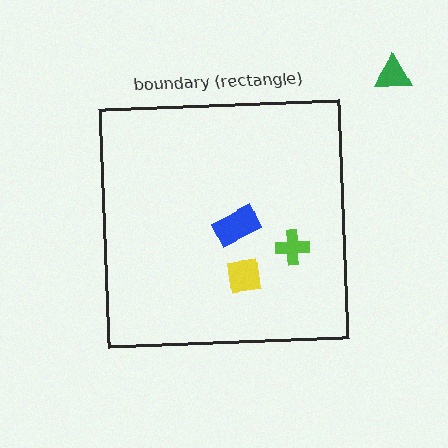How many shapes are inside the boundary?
3 inside, 1 outside.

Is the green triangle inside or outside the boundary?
Outside.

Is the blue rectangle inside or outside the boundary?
Inside.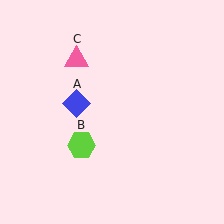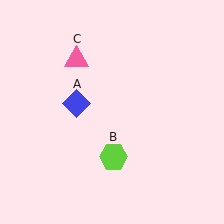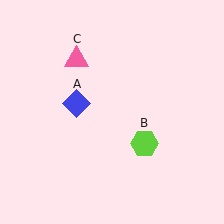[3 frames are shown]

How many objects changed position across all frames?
1 object changed position: lime hexagon (object B).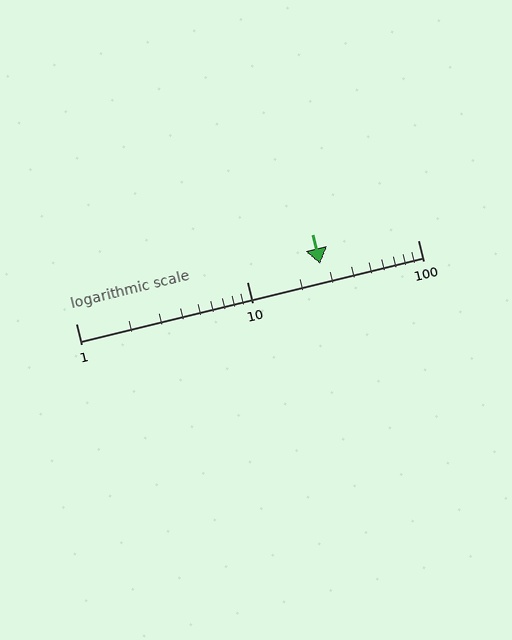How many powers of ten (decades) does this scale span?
The scale spans 2 decades, from 1 to 100.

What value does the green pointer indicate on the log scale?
The pointer indicates approximately 27.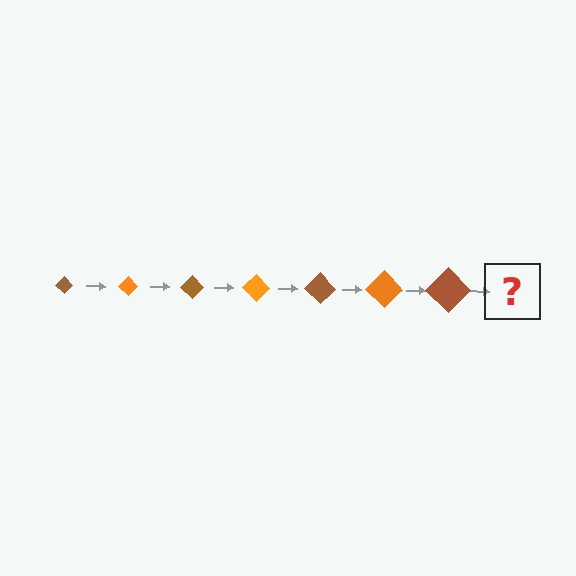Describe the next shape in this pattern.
It should be an orange diamond, larger than the previous one.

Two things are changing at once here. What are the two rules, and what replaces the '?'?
The two rules are that the diamond grows larger each step and the color cycles through brown and orange. The '?' should be an orange diamond, larger than the previous one.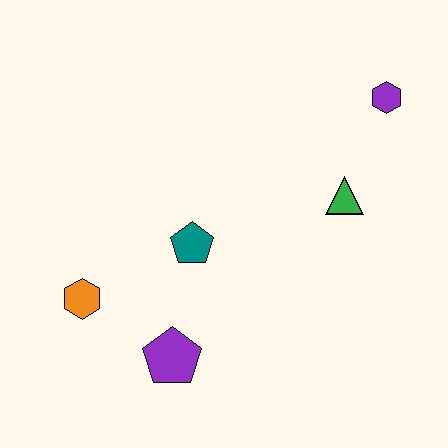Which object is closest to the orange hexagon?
The purple pentagon is closest to the orange hexagon.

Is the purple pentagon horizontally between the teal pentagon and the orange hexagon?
Yes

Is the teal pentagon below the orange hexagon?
No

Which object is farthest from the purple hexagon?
The orange hexagon is farthest from the purple hexagon.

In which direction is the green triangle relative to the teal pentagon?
The green triangle is to the right of the teal pentagon.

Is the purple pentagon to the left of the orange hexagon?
No